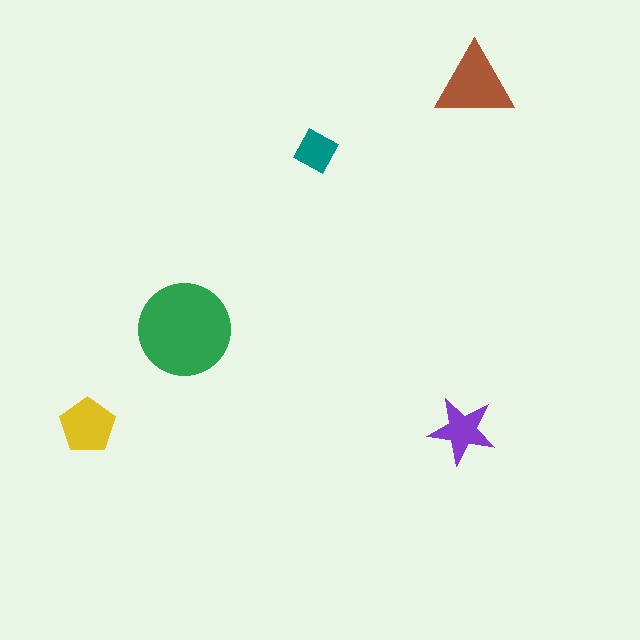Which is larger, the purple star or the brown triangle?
The brown triangle.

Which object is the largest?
The green circle.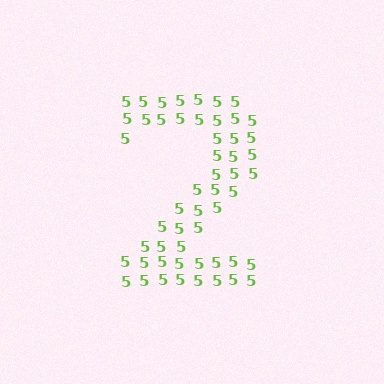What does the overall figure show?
The overall figure shows the digit 2.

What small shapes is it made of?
It is made of small digit 5's.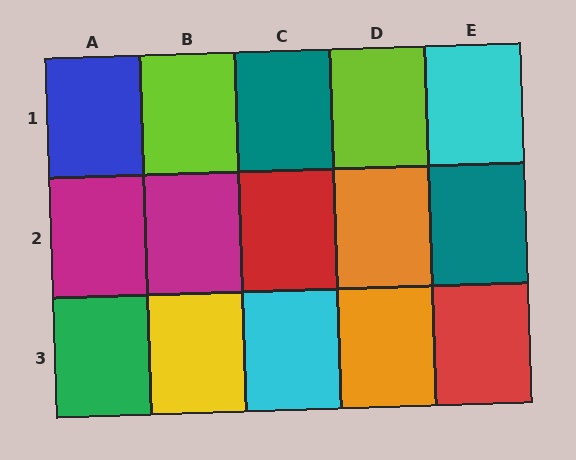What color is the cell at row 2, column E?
Teal.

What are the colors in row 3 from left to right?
Green, yellow, cyan, orange, red.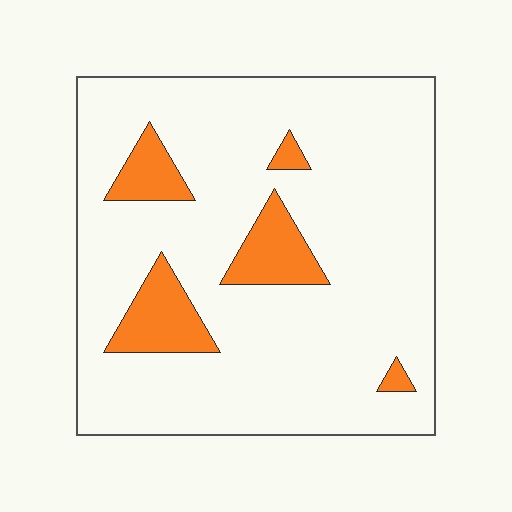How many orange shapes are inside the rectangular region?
5.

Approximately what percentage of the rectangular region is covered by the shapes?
Approximately 15%.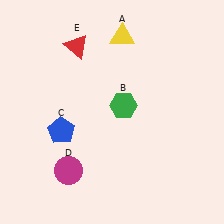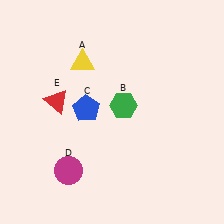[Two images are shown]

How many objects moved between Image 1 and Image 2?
3 objects moved between the two images.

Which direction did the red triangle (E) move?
The red triangle (E) moved down.